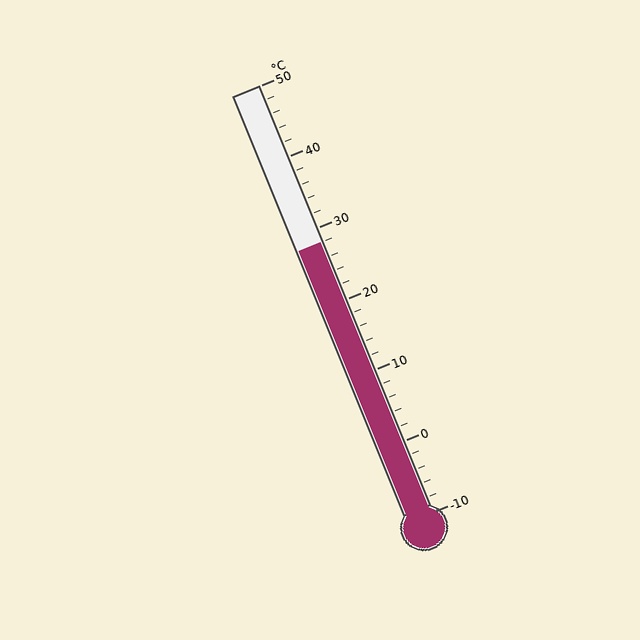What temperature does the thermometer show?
The thermometer shows approximately 28°C.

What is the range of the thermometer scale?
The thermometer scale ranges from -10°C to 50°C.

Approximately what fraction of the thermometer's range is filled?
The thermometer is filled to approximately 65% of its range.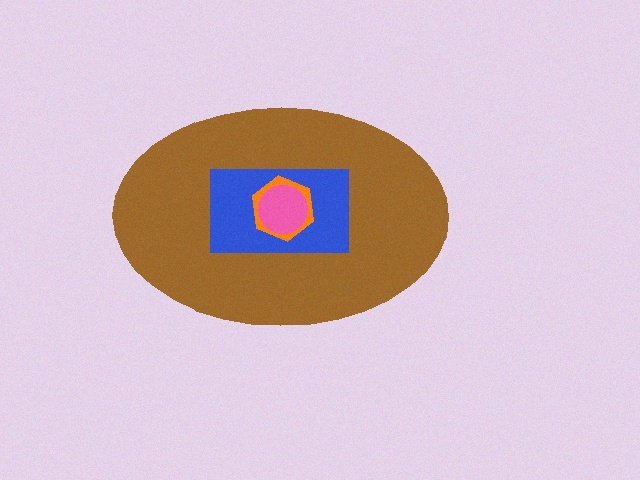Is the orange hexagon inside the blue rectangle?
Yes.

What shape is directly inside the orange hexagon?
The pink circle.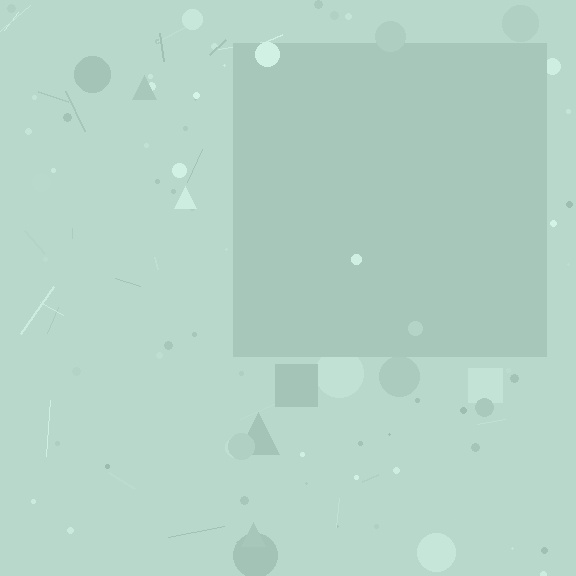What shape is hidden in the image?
A square is hidden in the image.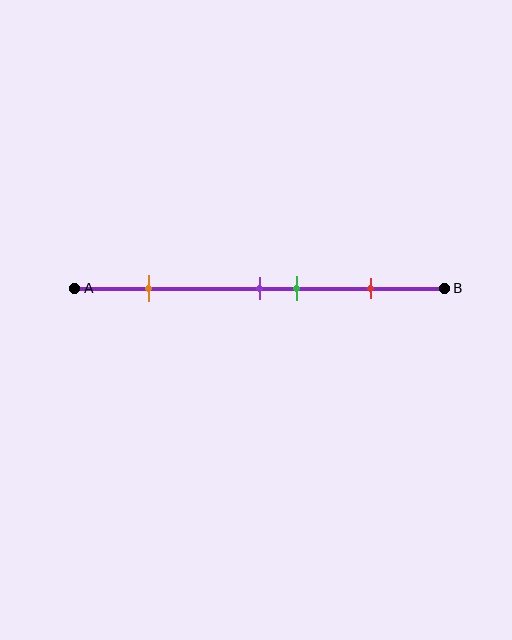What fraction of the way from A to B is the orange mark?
The orange mark is approximately 20% (0.2) of the way from A to B.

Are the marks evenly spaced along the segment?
No, the marks are not evenly spaced.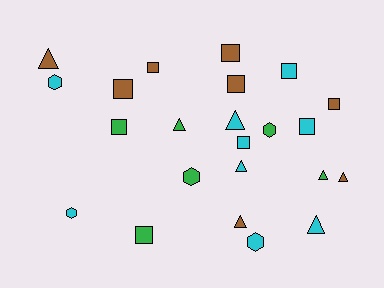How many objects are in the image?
There are 23 objects.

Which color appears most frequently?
Cyan, with 9 objects.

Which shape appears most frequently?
Square, with 10 objects.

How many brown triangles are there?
There are 3 brown triangles.